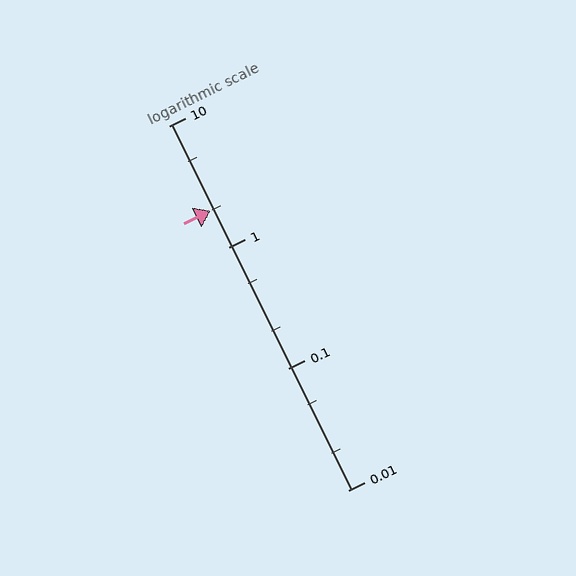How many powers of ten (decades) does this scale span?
The scale spans 3 decades, from 0.01 to 10.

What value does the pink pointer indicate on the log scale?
The pointer indicates approximately 2.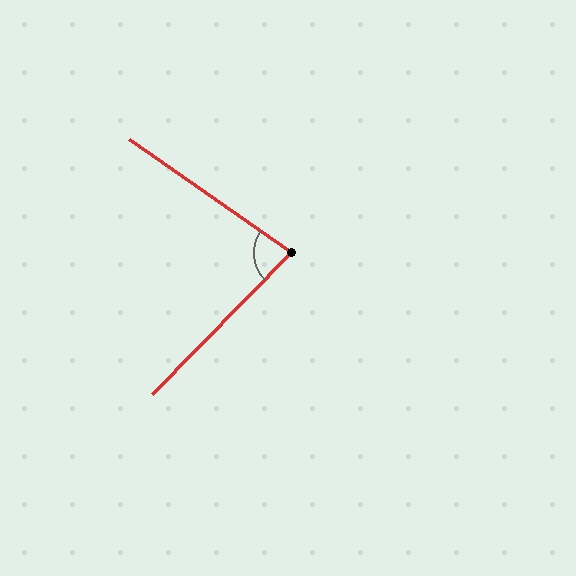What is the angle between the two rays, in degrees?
Approximately 81 degrees.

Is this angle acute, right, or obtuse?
It is acute.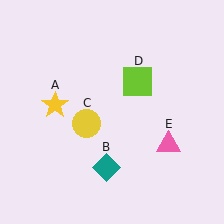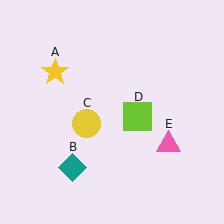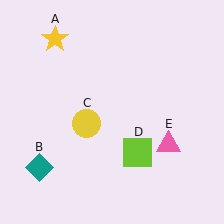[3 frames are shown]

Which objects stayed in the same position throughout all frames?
Yellow circle (object C) and pink triangle (object E) remained stationary.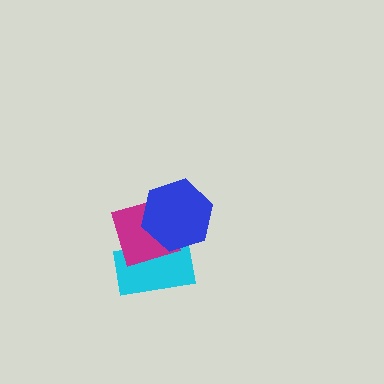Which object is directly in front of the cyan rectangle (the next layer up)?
The magenta diamond is directly in front of the cyan rectangle.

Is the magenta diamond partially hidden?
Yes, it is partially covered by another shape.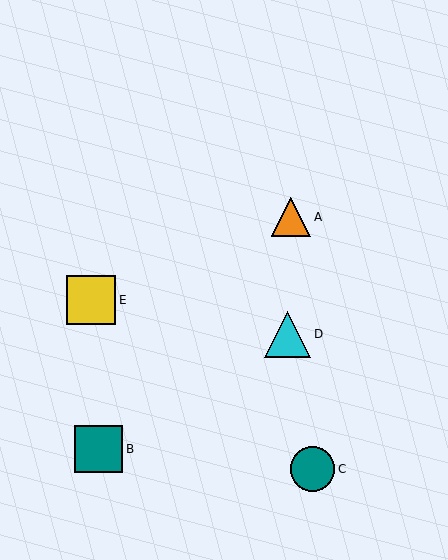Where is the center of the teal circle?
The center of the teal circle is at (312, 469).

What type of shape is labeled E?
Shape E is a yellow square.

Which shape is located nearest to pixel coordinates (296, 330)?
The cyan triangle (labeled D) at (288, 334) is nearest to that location.